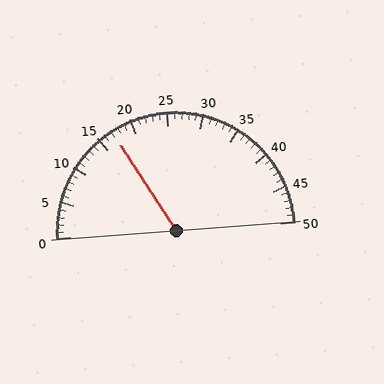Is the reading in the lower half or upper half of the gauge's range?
The reading is in the lower half of the range (0 to 50).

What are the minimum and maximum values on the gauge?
The gauge ranges from 0 to 50.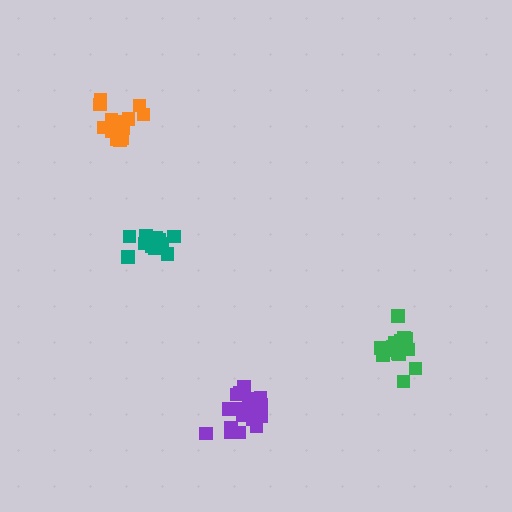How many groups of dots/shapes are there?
There are 4 groups.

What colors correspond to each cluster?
The clusters are colored: green, teal, orange, purple.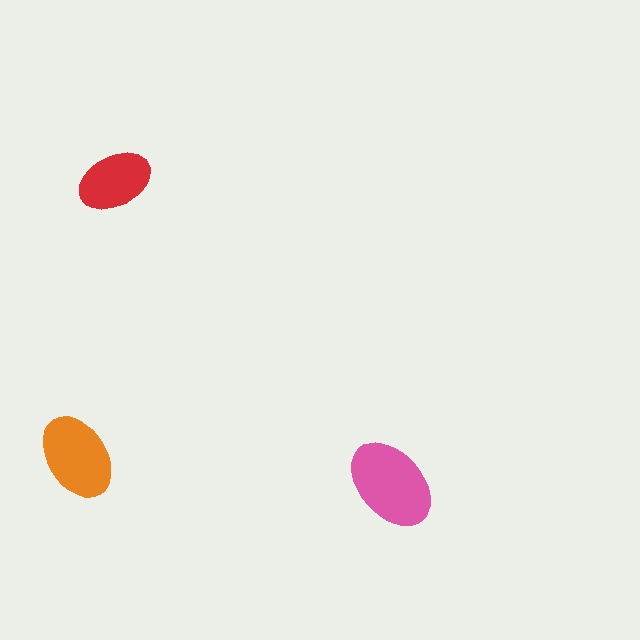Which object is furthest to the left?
The orange ellipse is leftmost.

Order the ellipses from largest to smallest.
the pink one, the orange one, the red one.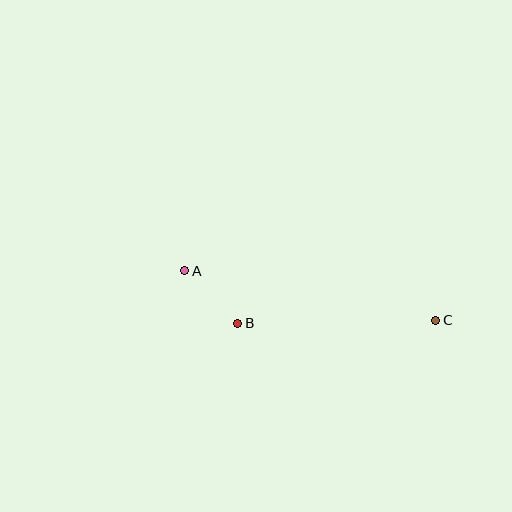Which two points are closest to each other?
Points A and B are closest to each other.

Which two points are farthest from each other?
Points A and C are farthest from each other.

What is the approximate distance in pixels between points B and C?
The distance between B and C is approximately 198 pixels.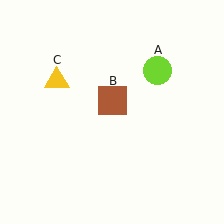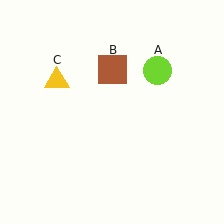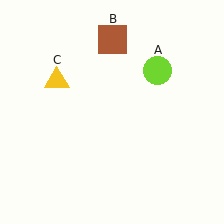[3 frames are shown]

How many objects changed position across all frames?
1 object changed position: brown square (object B).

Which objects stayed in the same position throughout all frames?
Lime circle (object A) and yellow triangle (object C) remained stationary.